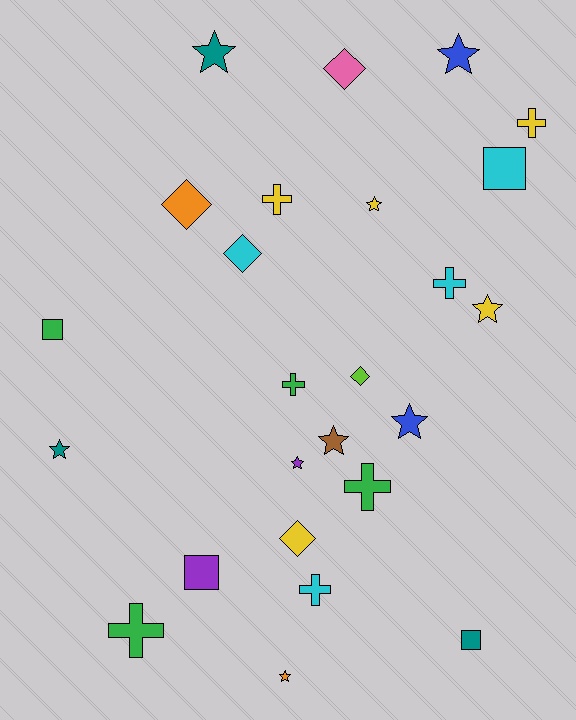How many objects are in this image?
There are 25 objects.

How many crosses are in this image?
There are 7 crosses.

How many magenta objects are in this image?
There are no magenta objects.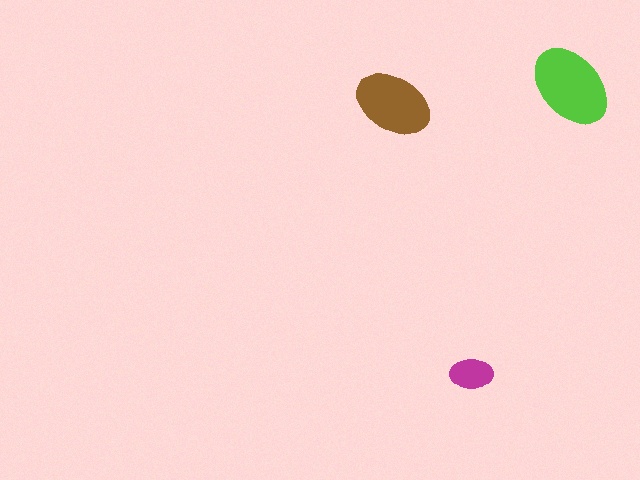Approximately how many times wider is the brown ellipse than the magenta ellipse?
About 2 times wider.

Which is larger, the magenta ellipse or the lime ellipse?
The lime one.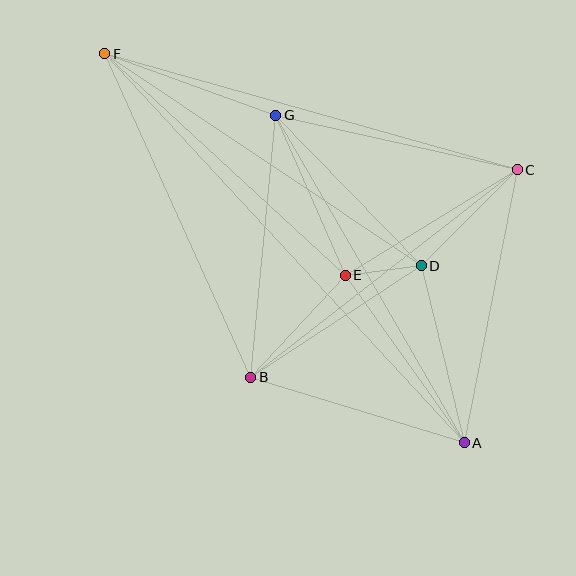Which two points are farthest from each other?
Points A and F are farthest from each other.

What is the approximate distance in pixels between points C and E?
The distance between C and E is approximately 202 pixels.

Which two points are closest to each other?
Points D and E are closest to each other.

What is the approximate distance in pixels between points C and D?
The distance between C and D is approximately 135 pixels.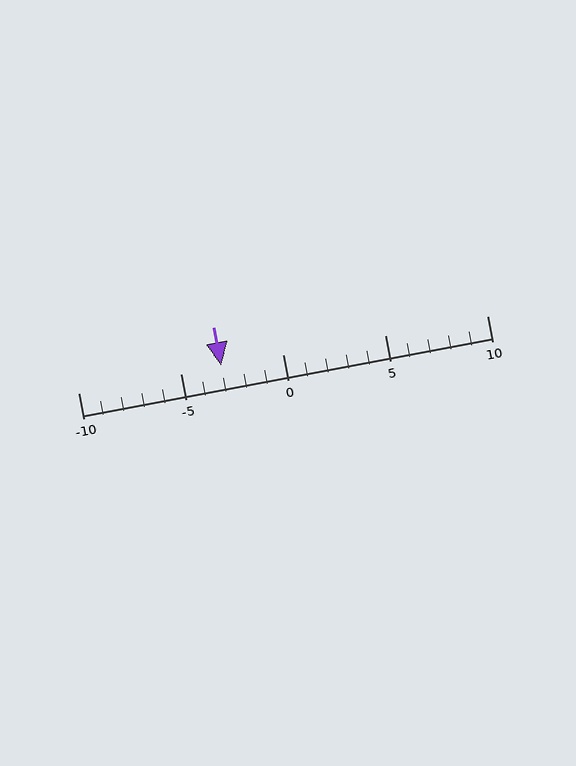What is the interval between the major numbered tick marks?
The major tick marks are spaced 5 units apart.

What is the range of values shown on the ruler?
The ruler shows values from -10 to 10.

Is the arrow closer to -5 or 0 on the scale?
The arrow is closer to -5.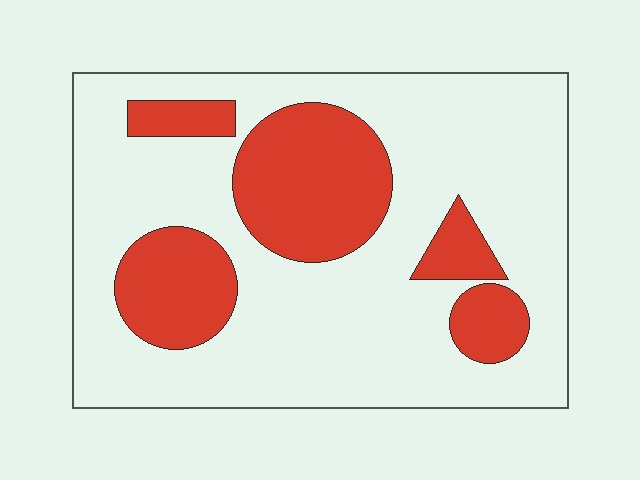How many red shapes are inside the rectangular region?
5.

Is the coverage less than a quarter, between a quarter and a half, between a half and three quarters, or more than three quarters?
Between a quarter and a half.